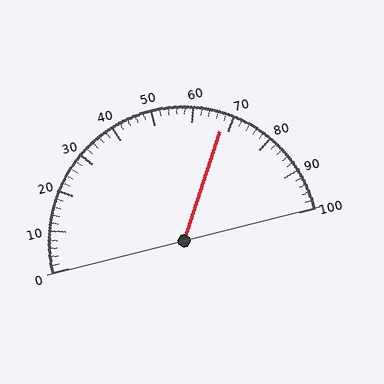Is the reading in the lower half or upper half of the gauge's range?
The reading is in the upper half of the range (0 to 100).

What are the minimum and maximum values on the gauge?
The gauge ranges from 0 to 100.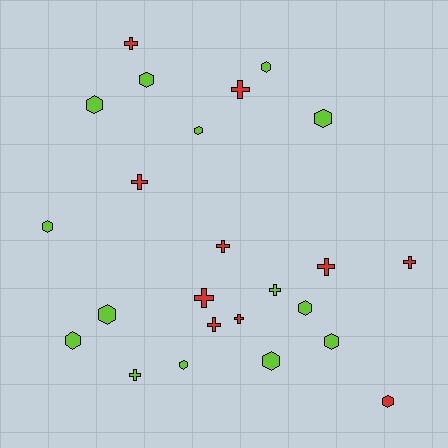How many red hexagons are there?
There is 1 red hexagon.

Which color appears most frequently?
Lime, with 14 objects.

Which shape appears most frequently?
Hexagon, with 13 objects.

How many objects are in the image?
There are 24 objects.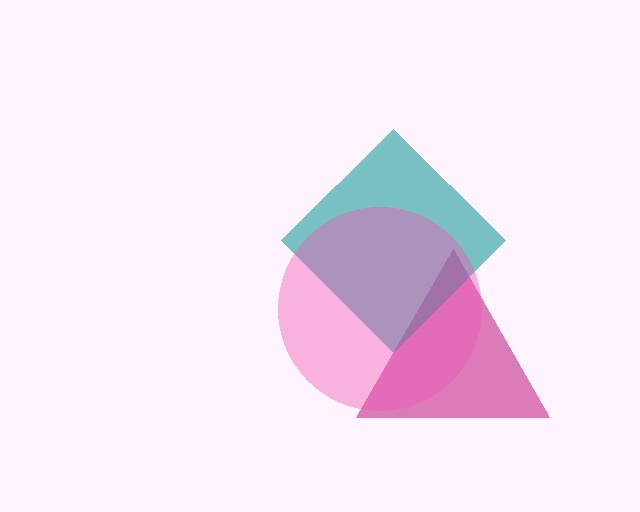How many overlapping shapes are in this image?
There are 3 overlapping shapes in the image.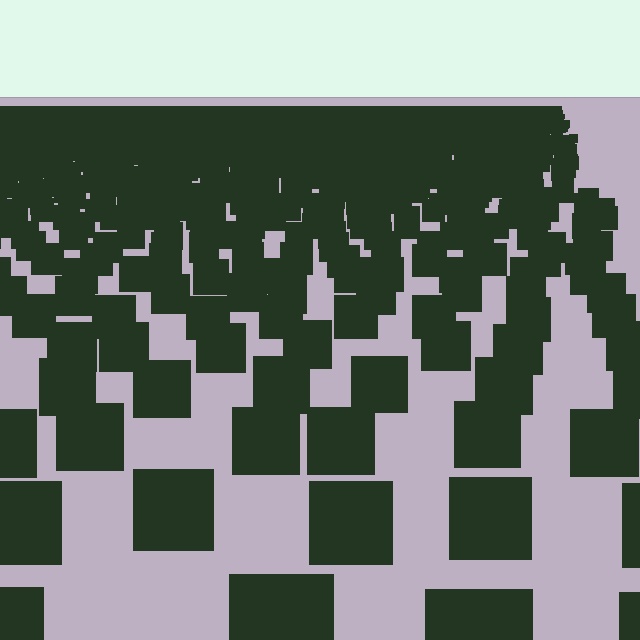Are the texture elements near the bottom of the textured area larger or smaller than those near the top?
Larger. Near the bottom, elements are closer to the viewer and appear at a bigger on-screen size.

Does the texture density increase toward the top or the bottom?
Density increases toward the top.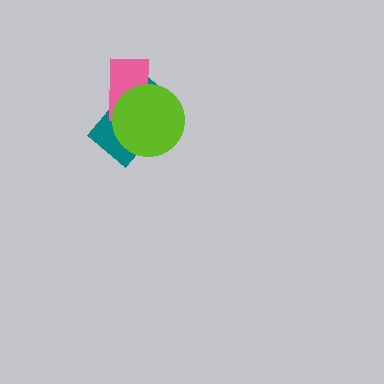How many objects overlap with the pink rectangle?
2 objects overlap with the pink rectangle.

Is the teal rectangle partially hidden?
Yes, it is partially covered by another shape.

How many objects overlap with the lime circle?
2 objects overlap with the lime circle.